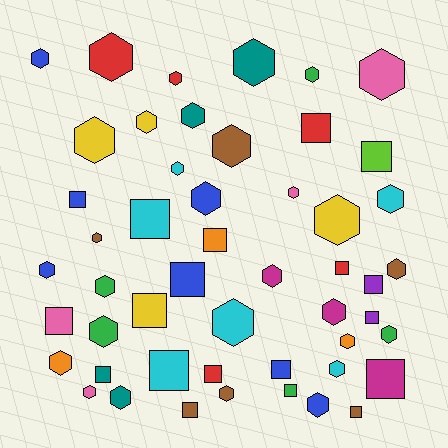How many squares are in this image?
There are 19 squares.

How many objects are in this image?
There are 50 objects.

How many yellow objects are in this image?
There are 4 yellow objects.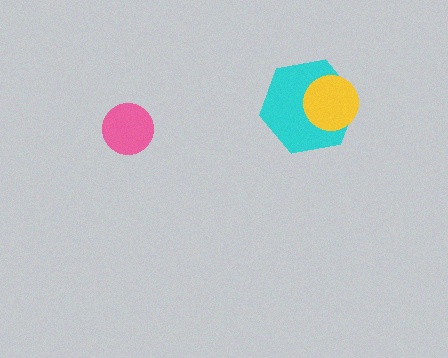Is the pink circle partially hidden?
No, no other shape covers it.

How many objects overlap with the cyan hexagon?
1 object overlaps with the cyan hexagon.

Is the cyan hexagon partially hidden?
Yes, it is partially covered by another shape.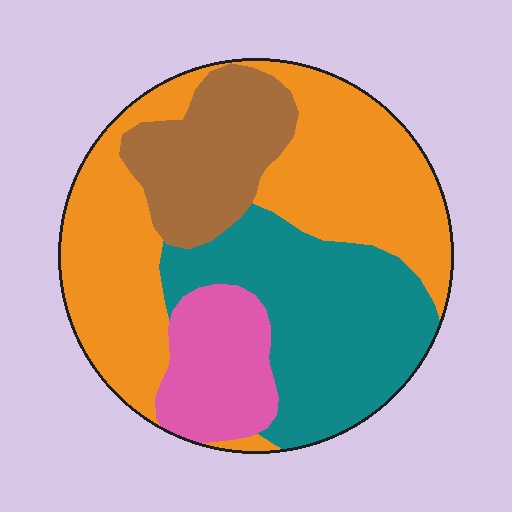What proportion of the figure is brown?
Brown covers 16% of the figure.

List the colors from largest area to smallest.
From largest to smallest: orange, teal, brown, pink.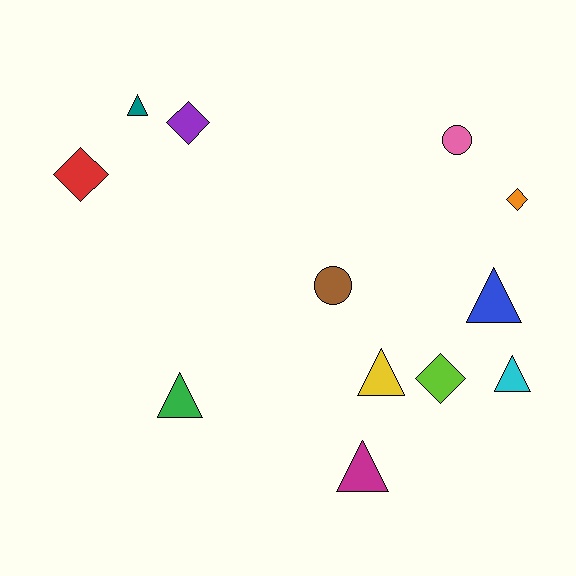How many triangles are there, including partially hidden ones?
There are 6 triangles.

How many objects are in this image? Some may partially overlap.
There are 12 objects.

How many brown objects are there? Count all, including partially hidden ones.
There is 1 brown object.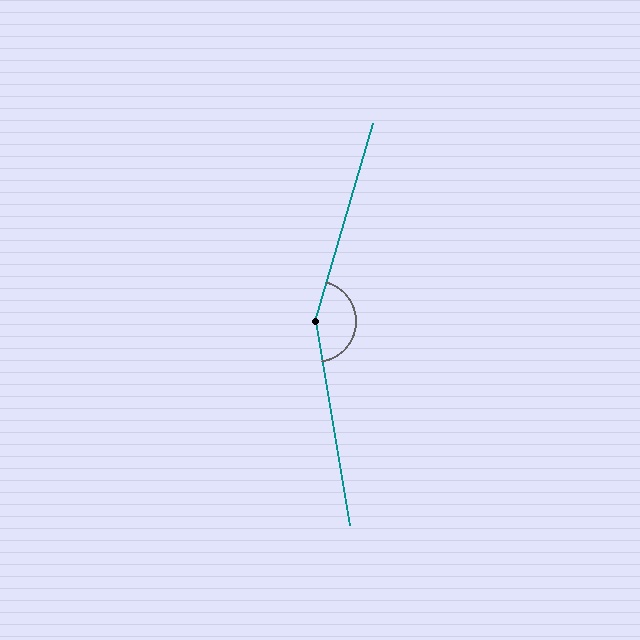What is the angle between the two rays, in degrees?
Approximately 154 degrees.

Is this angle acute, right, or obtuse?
It is obtuse.